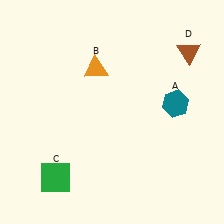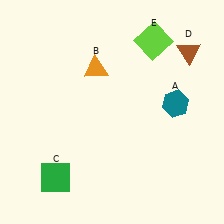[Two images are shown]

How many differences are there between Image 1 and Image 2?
There is 1 difference between the two images.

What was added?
A lime square (E) was added in Image 2.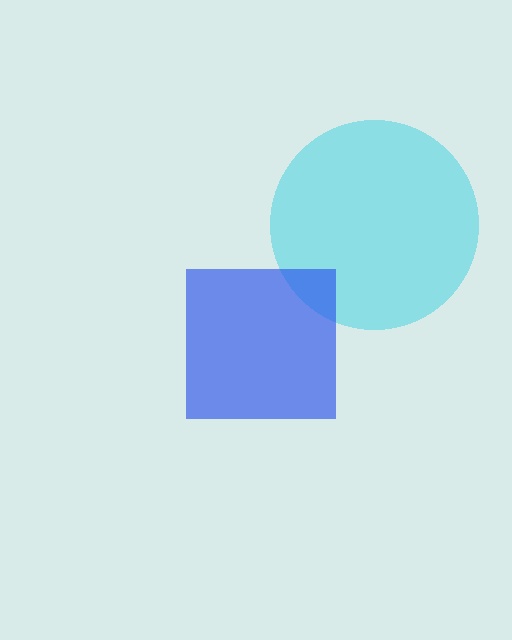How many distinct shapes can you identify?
There are 2 distinct shapes: a cyan circle, a blue square.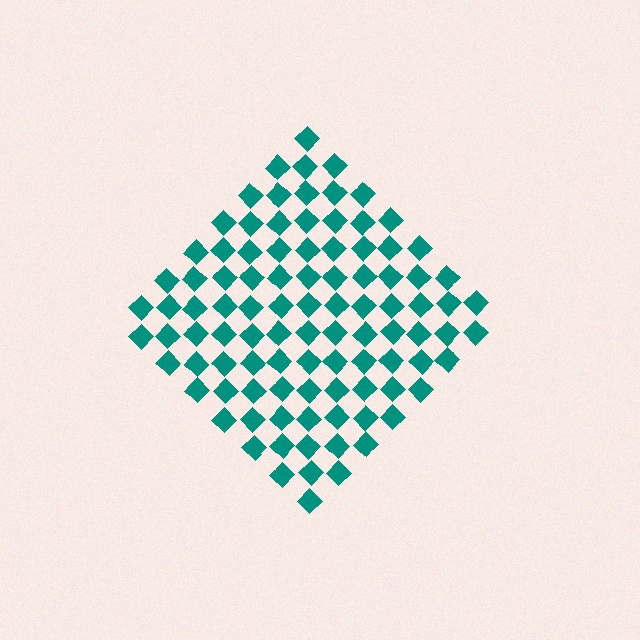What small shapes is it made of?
It is made of small diamonds.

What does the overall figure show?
The overall figure shows a diamond.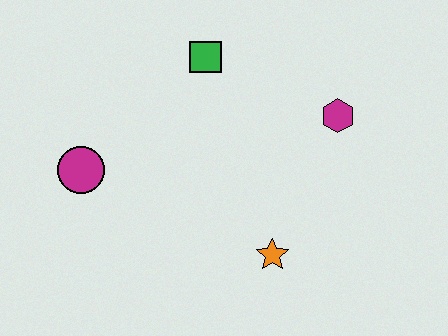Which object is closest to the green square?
The magenta hexagon is closest to the green square.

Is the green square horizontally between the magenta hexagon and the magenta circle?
Yes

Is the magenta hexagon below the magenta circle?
No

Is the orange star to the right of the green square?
Yes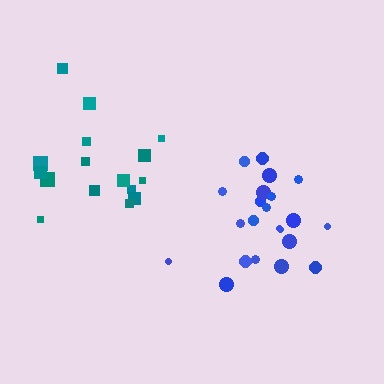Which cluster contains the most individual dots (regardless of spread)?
Blue (22).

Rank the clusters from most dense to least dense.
blue, teal.